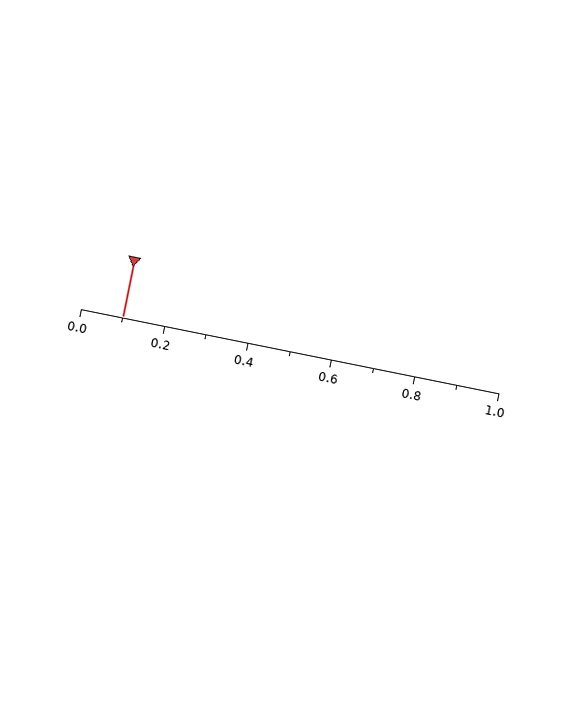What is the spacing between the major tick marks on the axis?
The major ticks are spaced 0.2 apart.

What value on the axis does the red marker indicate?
The marker indicates approximately 0.1.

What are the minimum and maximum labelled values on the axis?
The axis runs from 0.0 to 1.0.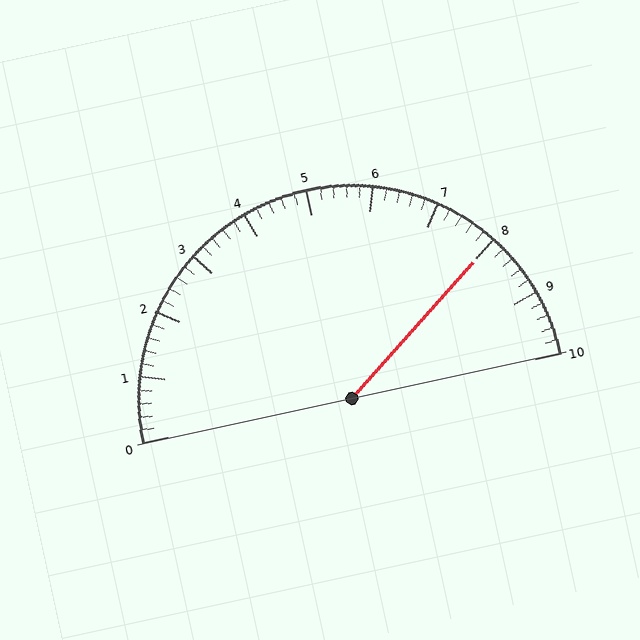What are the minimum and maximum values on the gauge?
The gauge ranges from 0 to 10.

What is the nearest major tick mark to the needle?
The nearest major tick mark is 8.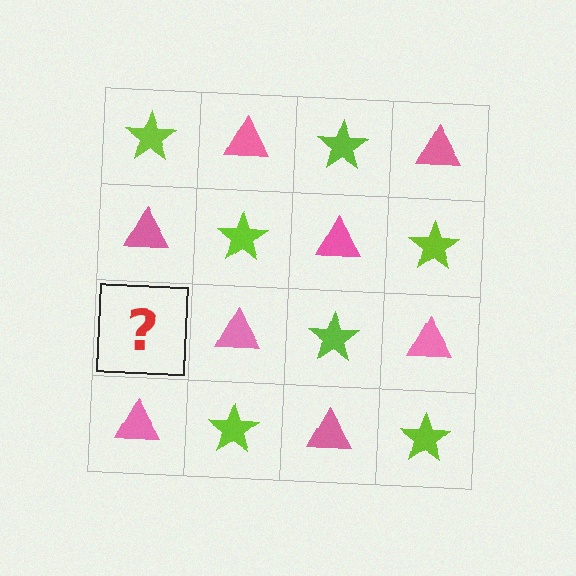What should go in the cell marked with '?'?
The missing cell should contain a lime star.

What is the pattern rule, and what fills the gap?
The rule is that it alternates lime star and pink triangle in a checkerboard pattern. The gap should be filled with a lime star.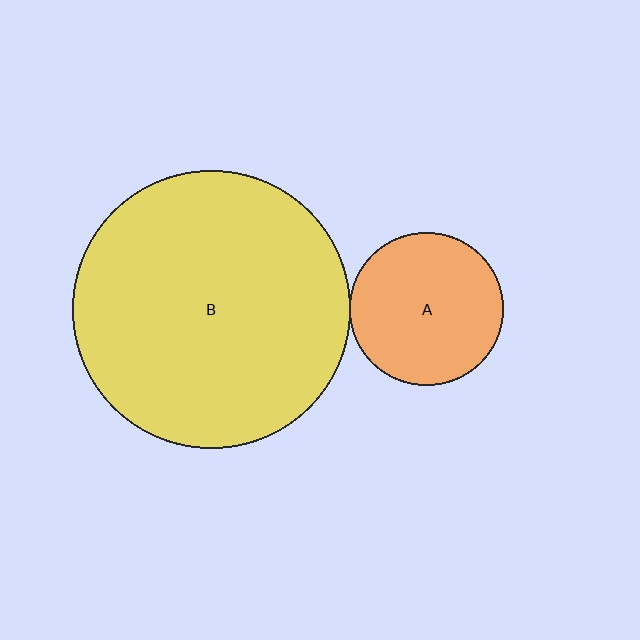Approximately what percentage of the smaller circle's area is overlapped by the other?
Approximately 5%.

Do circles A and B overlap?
Yes.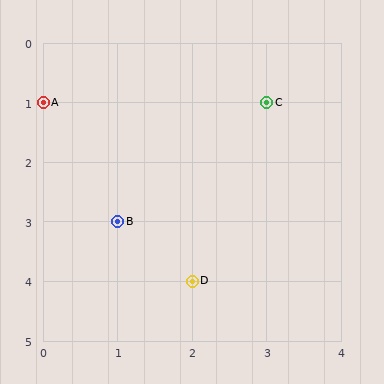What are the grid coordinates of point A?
Point A is at grid coordinates (0, 1).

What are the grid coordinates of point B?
Point B is at grid coordinates (1, 3).